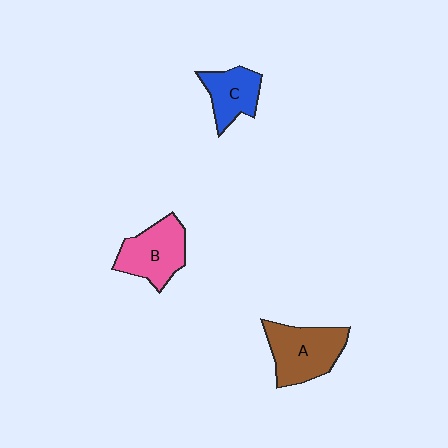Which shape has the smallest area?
Shape C (blue).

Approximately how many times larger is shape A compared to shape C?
Approximately 1.5 times.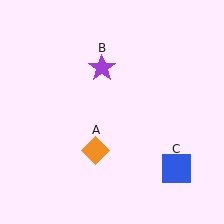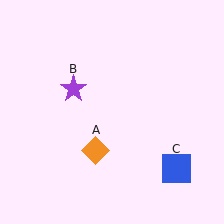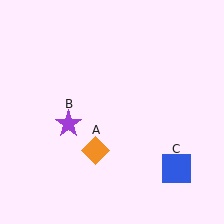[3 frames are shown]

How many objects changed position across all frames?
1 object changed position: purple star (object B).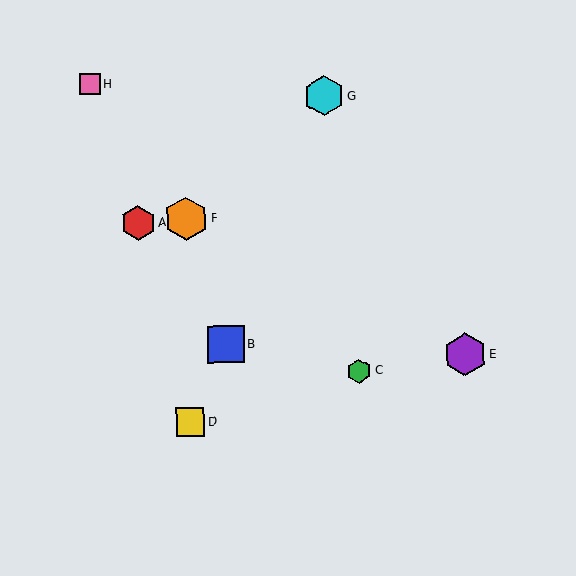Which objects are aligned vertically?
Objects D, F are aligned vertically.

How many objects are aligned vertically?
2 objects (D, F) are aligned vertically.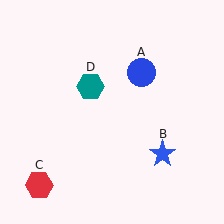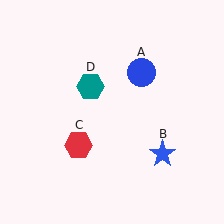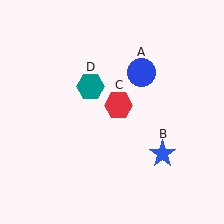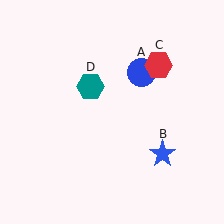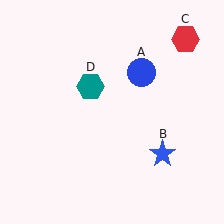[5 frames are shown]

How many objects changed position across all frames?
1 object changed position: red hexagon (object C).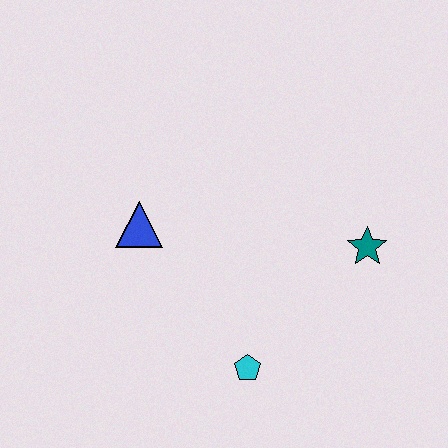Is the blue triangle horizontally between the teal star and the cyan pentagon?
No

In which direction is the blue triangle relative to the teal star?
The blue triangle is to the left of the teal star.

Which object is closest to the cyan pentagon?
The teal star is closest to the cyan pentagon.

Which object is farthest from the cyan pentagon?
The blue triangle is farthest from the cyan pentagon.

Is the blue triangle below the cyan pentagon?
No